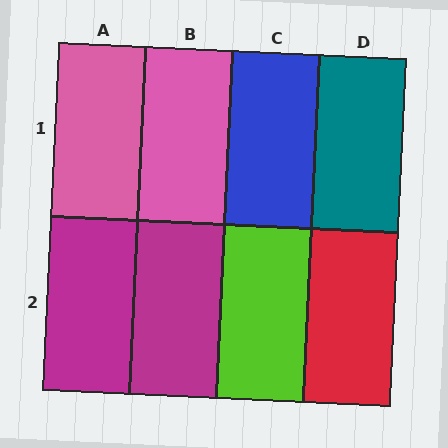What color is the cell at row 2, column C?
Lime.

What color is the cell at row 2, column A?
Magenta.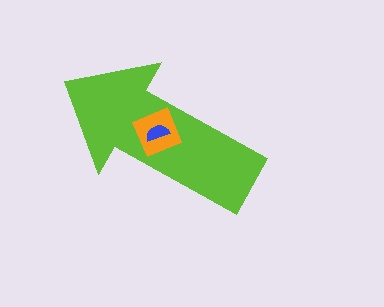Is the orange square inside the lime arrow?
Yes.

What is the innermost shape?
The blue semicircle.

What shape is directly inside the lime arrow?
The orange square.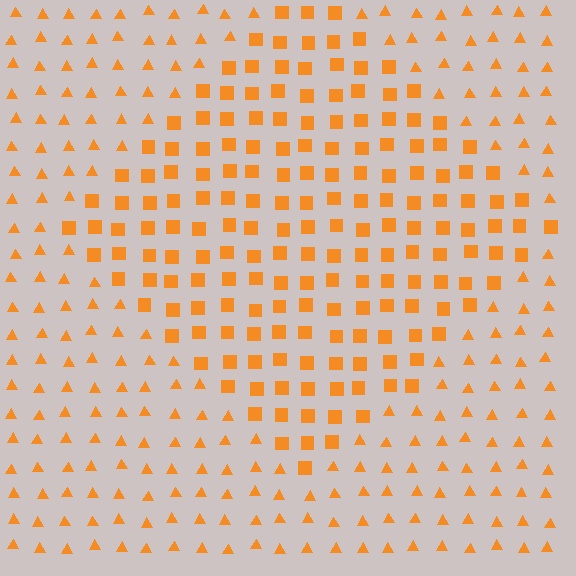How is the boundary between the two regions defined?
The boundary is defined by a change in element shape: squares inside vs. triangles outside. All elements share the same color and spacing.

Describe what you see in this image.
The image is filled with small orange elements arranged in a uniform grid. A diamond-shaped region contains squares, while the surrounding area contains triangles. The boundary is defined purely by the change in element shape.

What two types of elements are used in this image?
The image uses squares inside the diamond region and triangles outside it.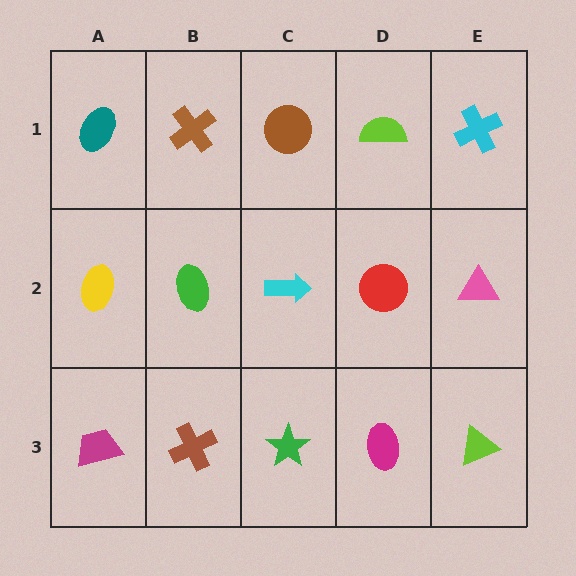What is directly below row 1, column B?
A green ellipse.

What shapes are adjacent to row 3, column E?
A pink triangle (row 2, column E), a magenta ellipse (row 3, column D).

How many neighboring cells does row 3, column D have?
3.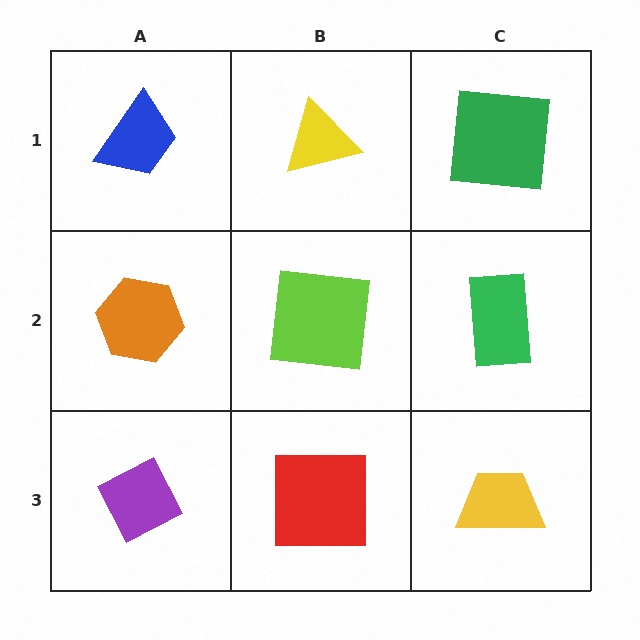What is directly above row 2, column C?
A green square.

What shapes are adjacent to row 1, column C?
A green rectangle (row 2, column C), a yellow triangle (row 1, column B).